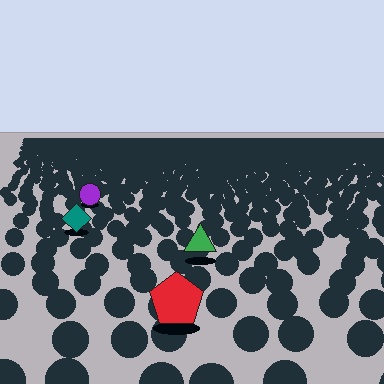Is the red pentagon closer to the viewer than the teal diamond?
Yes. The red pentagon is closer — you can tell from the texture gradient: the ground texture is coarser near it.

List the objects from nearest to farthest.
From nearest to farthest: the red pentagon, the green triangle, the teal diamond, the purple circle.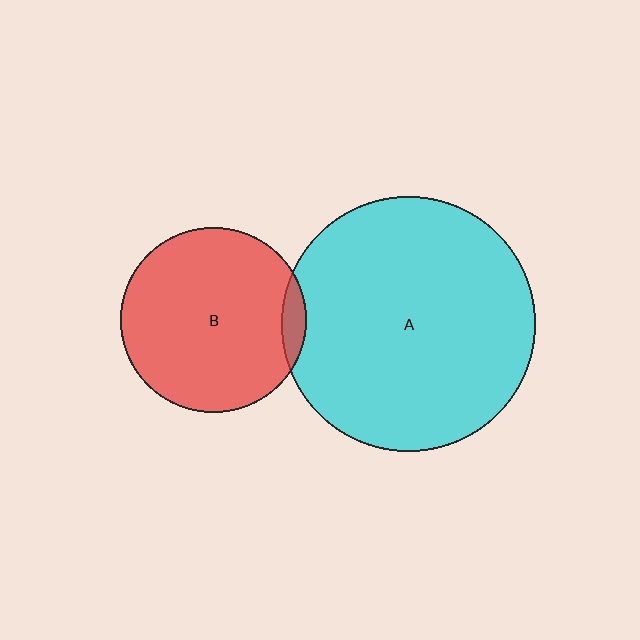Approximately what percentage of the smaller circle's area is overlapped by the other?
Approximately 5%.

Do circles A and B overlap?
Yes.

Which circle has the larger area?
Circle A (cyan).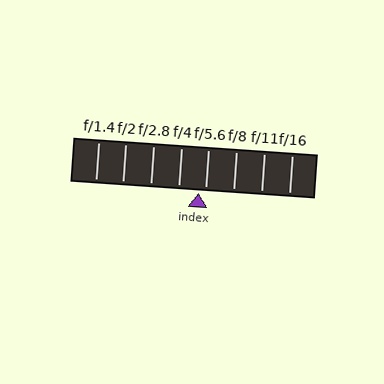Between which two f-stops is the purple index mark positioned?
The index mark is between f/4 and f/5.6.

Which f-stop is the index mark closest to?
The index mark is closest to f/5.6.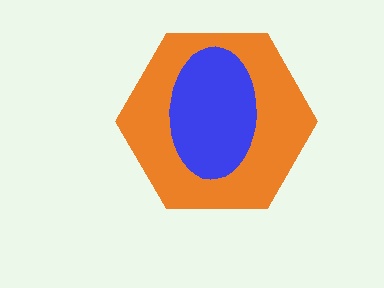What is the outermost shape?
The orange hexagon.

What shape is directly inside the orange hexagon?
The blue ellipse.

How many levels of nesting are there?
2.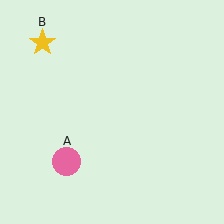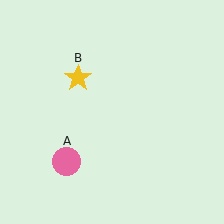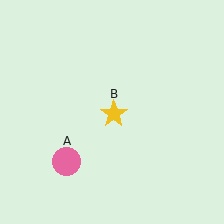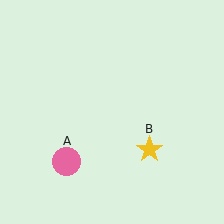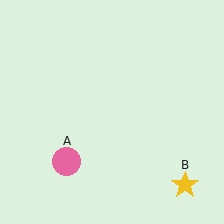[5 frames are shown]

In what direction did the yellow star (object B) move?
The yellow star (object B) moved down and to the right.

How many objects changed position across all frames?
1 object changed position: yellow star (object B).